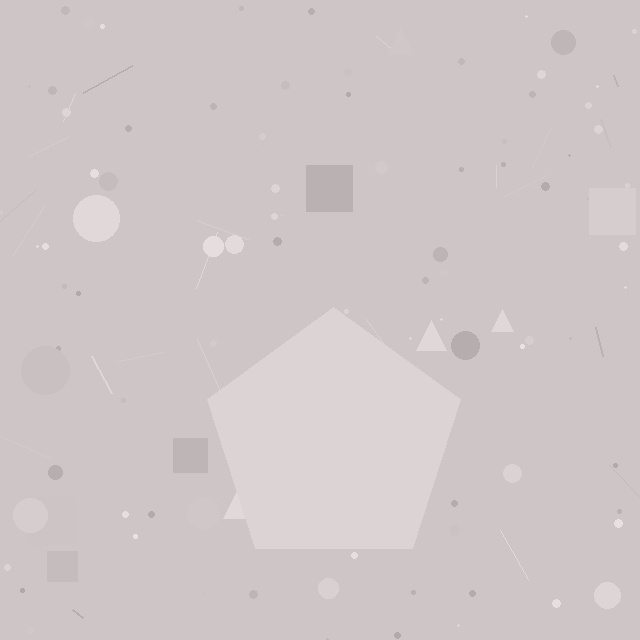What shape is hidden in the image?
A pentagon is hidden in the image.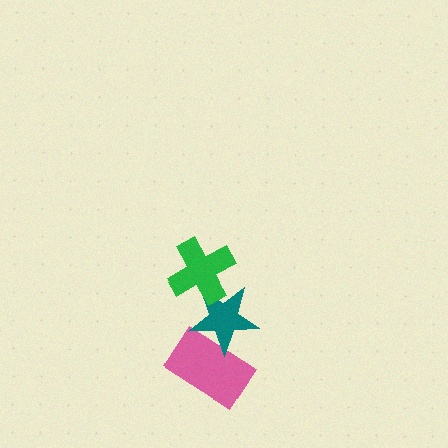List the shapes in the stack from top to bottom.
From top to bottom: the green cross, the teal star, the pink rectangle.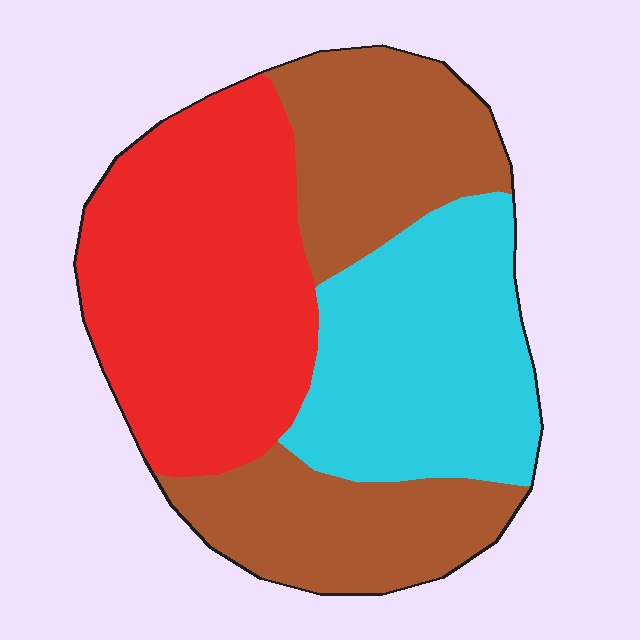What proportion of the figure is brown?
Brown covers 35% of the figure.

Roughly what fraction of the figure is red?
Red covers about 35% of the figure.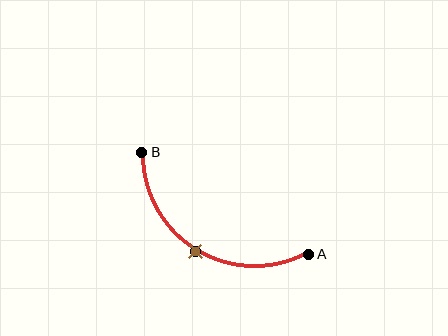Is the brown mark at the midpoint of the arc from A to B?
Yes. The brown mark lies on the arc at equal arc-length from both A and B — it is the arc midpoint.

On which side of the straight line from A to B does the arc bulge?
The arc bulges below the straight line connecting A and B.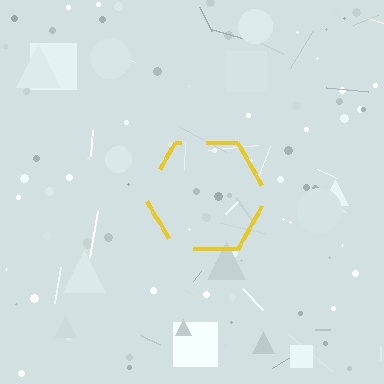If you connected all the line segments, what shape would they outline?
They would outline a hexagon.